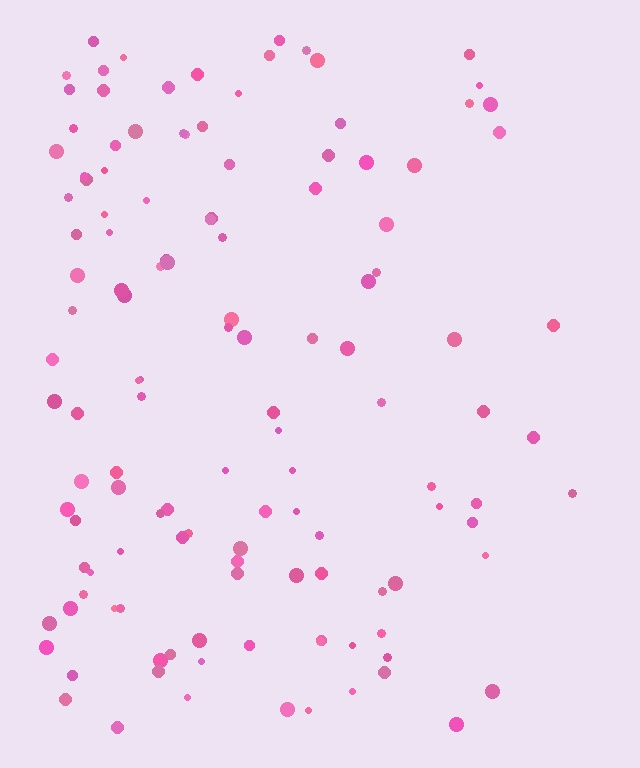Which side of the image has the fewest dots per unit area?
The right.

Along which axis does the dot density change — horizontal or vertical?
Horizontal.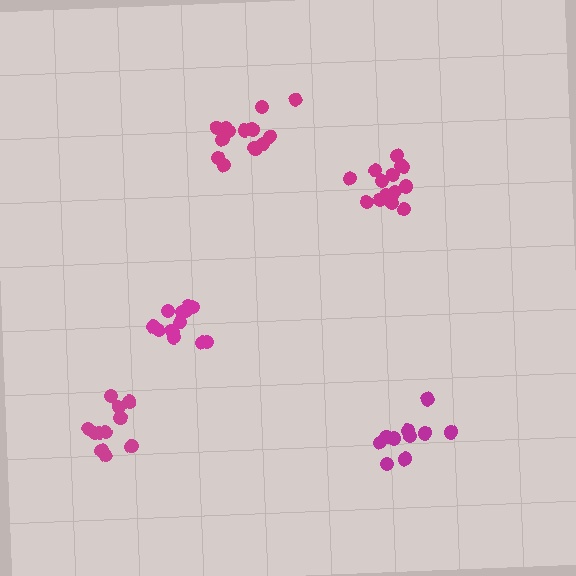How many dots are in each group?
Group 1: 13 dots, Group 2: 11 dots, Group 3: 10 dots, Group 4: 13 dots, Group 5: 15 dots (62 total).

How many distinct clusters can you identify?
There are 5 distinct clusters.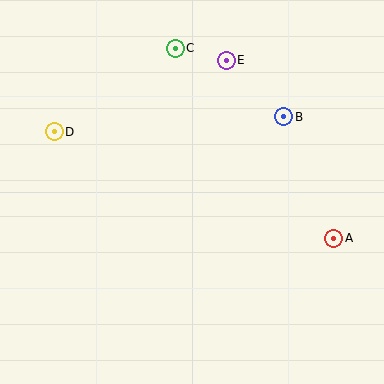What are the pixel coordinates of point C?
Point C is at (175, 48).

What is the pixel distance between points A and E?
The distance between A and E is 208 pixels.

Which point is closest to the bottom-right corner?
Point A is closest to the bottom-right corner.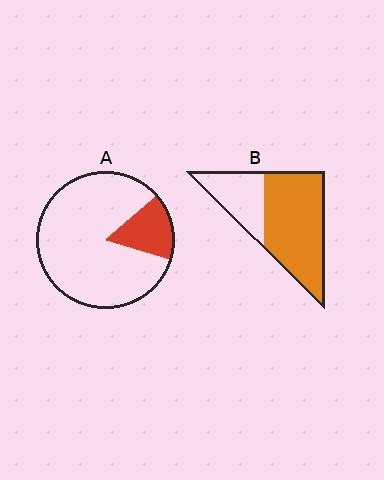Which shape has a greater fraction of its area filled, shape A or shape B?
Shape B.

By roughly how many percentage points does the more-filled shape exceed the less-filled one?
By roughly 50 percentage points (B over A).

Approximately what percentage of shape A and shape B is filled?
A is approximately 15% and B is approximately 70%.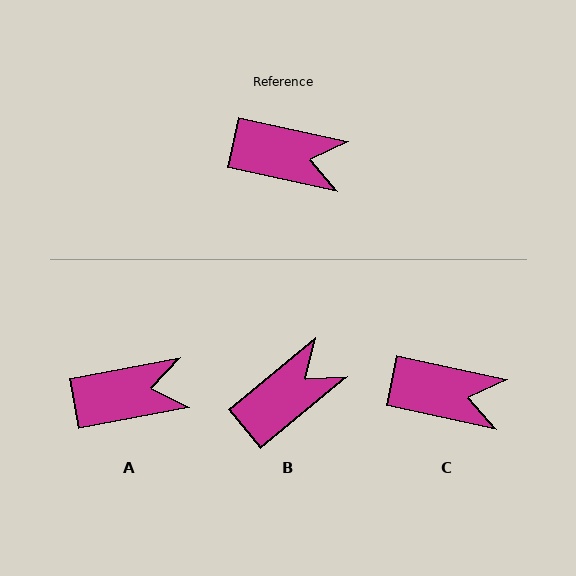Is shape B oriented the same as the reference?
No, it is off by about 52 degrees.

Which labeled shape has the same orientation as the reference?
C.